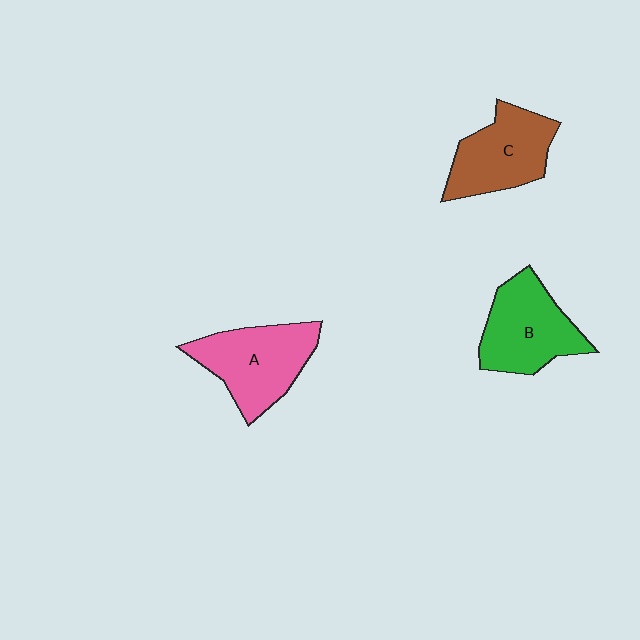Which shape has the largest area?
Shape A (pink).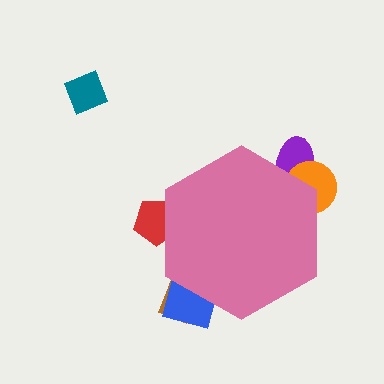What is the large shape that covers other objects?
A pink hexagon.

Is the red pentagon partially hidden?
Yes, the red pentagon is partially hidden behind the pink hexagon.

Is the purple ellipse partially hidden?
Yes, the purple ellipse is partially hidden behind the pink hexagon.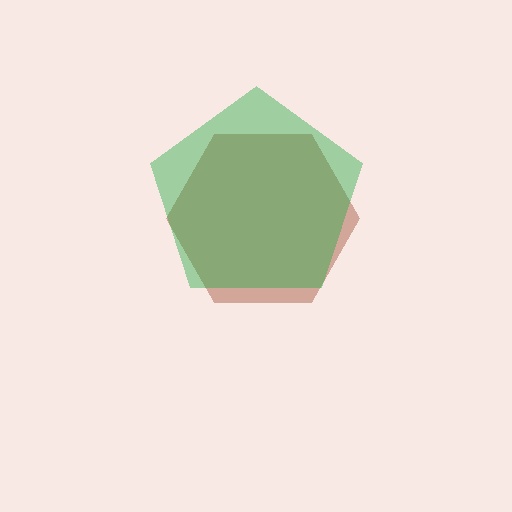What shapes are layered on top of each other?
The layered shapes are: a brown hexagon, a green pentagon.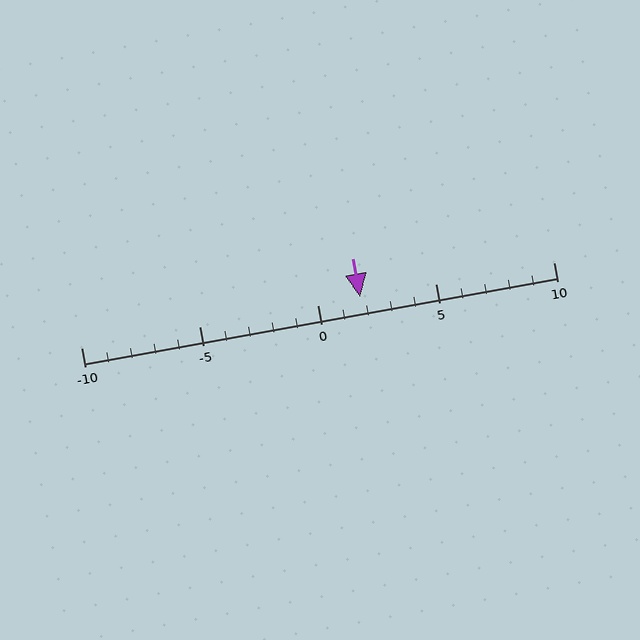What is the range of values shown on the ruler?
The ruler shows values from -10 to 10.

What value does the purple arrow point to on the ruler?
The purple arrow points to approximately 2.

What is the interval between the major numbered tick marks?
The major tick marks are spaced 5 units apart.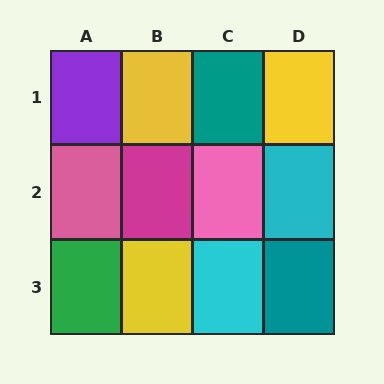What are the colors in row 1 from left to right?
Purple, yellow, teal, yellow.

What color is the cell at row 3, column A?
Green.